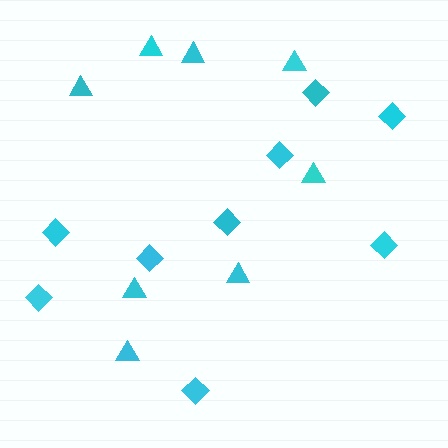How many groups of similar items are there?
There are 2 groups: one group of triangles (8) and one group of diamonds (9).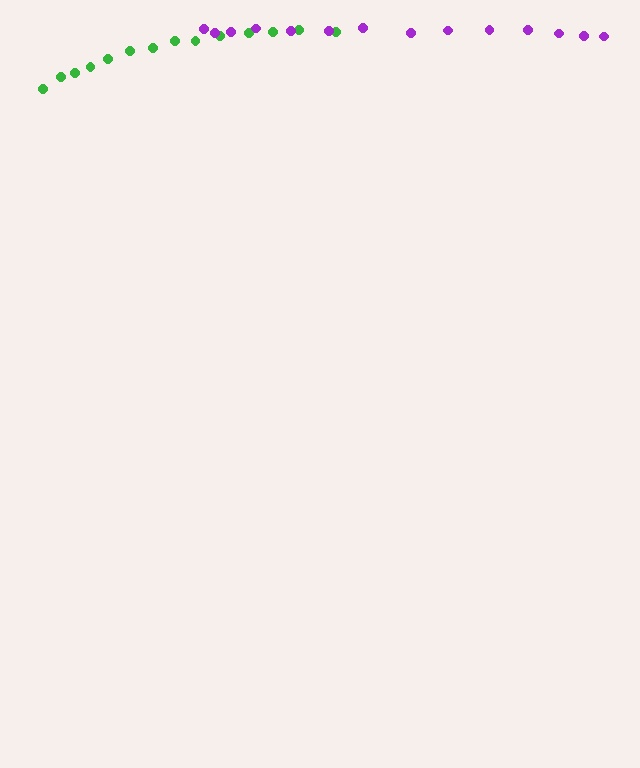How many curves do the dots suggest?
There are 2 distinct paths.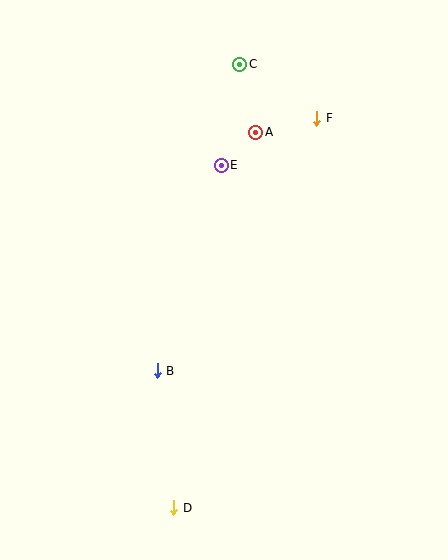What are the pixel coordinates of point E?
Point E is at (221, 165).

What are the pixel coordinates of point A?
Point A is at (256, 132).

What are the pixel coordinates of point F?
Point F is at (317, 118).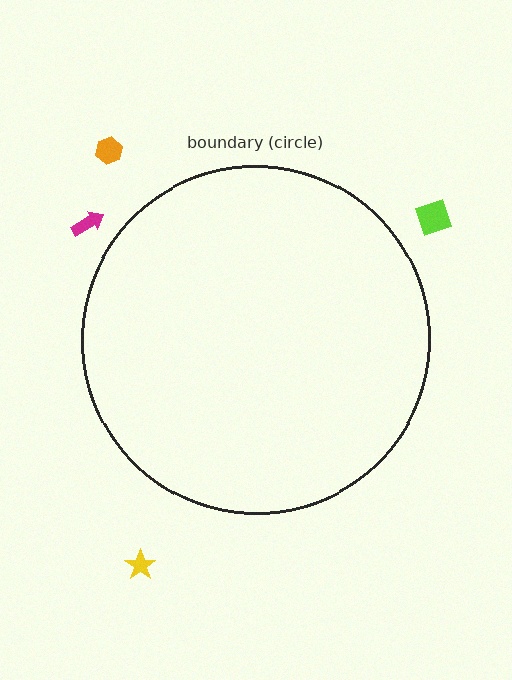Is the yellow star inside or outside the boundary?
Outside.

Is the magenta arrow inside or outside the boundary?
Outside.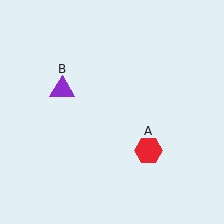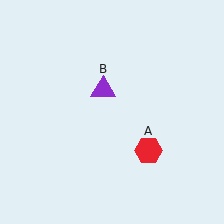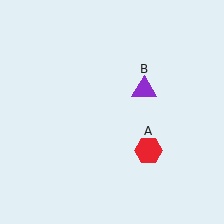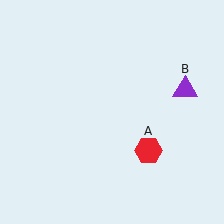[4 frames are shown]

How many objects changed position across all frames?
1 object changed position: purple triangle (object B).